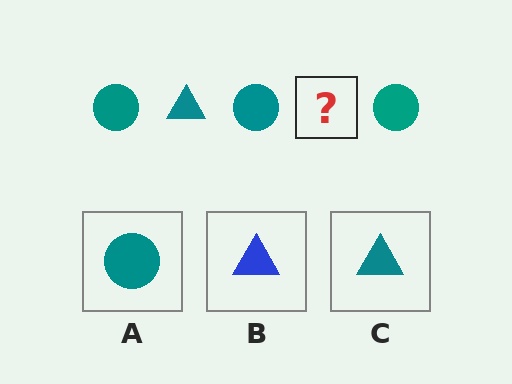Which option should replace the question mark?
Option C.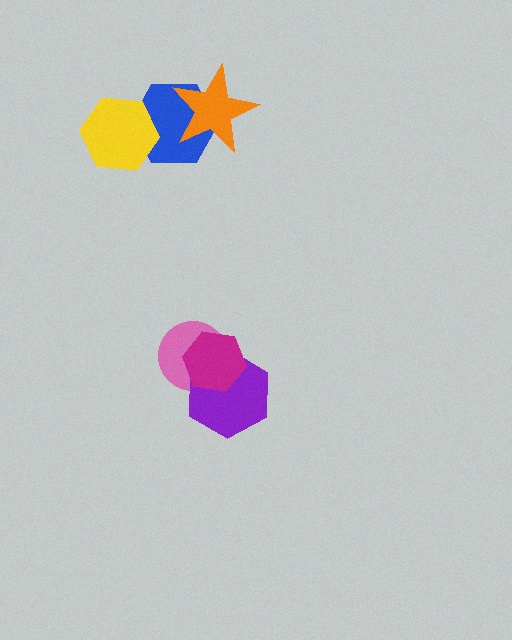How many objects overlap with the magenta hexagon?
2 objects overlap with the magenta hexagon.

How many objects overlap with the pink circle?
2 objects overlap with the pink circle.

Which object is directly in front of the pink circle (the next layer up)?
The purple hexagon is directly in front of the pink circle.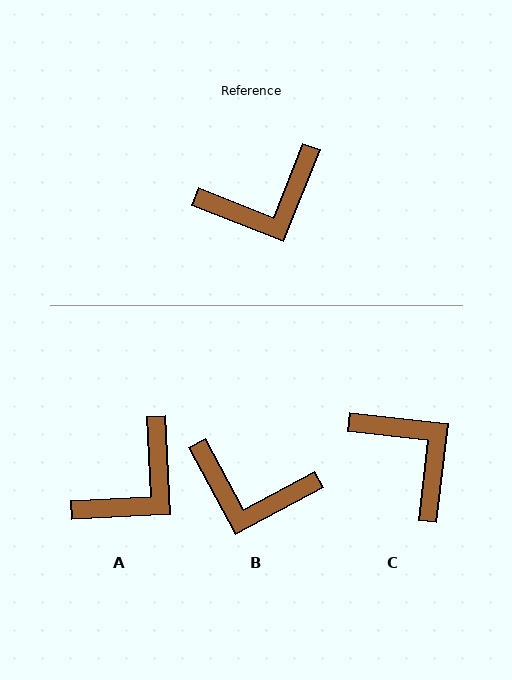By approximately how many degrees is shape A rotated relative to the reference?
Approximately 25 degrees counter-clockwise.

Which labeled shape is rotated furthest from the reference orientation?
C, about 105 degrees away.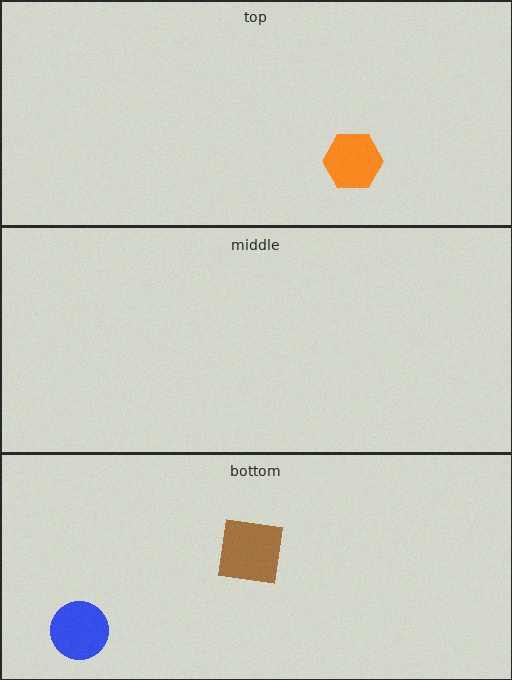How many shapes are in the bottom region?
2.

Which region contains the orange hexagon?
The top region.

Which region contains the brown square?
The bottom region.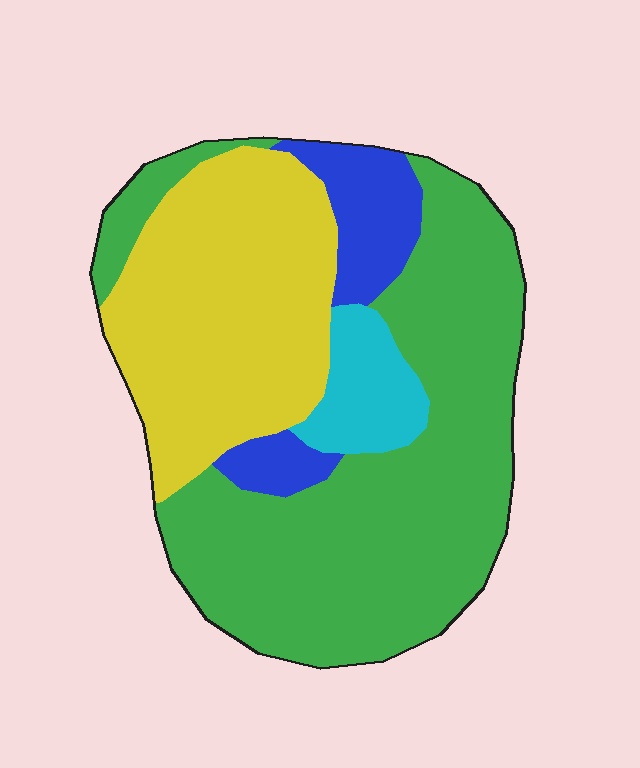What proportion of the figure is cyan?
Cyan covers around 5% of the figure.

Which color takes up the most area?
Green, at roughly 50%.